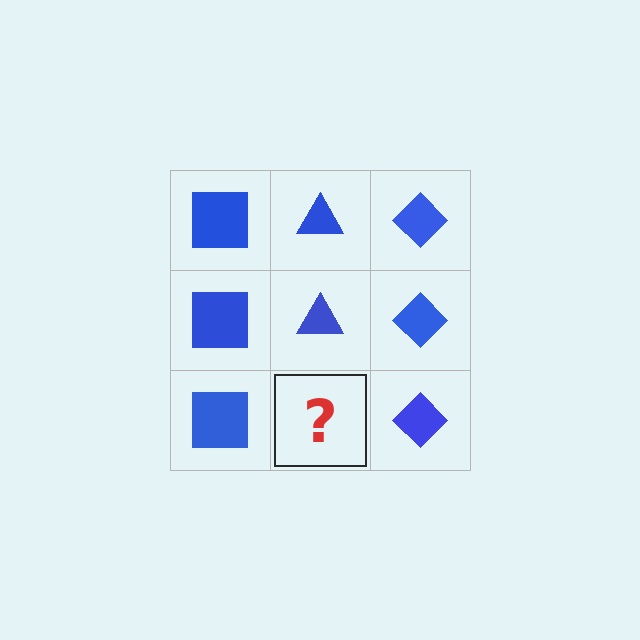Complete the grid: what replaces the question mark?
The question mark should be replaced with a blue triangle.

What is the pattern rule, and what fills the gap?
The rule is that each column has a consistent shape. The gap should be filled with a blue triangle.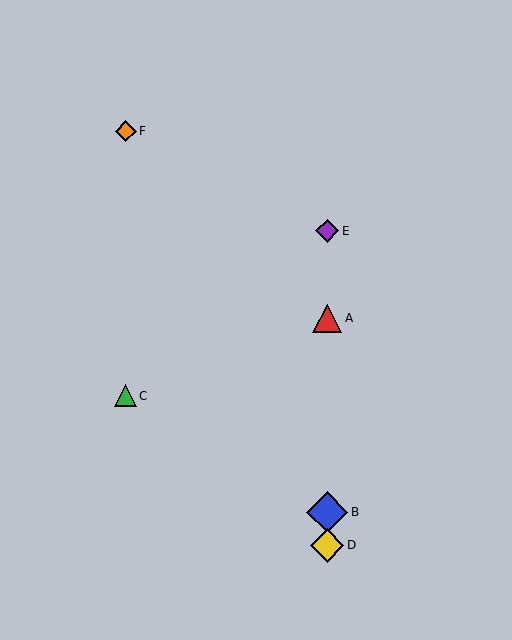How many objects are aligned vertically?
4 objects (A, B, D, E) are aligned vertically.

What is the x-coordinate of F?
Object F is at x≈126.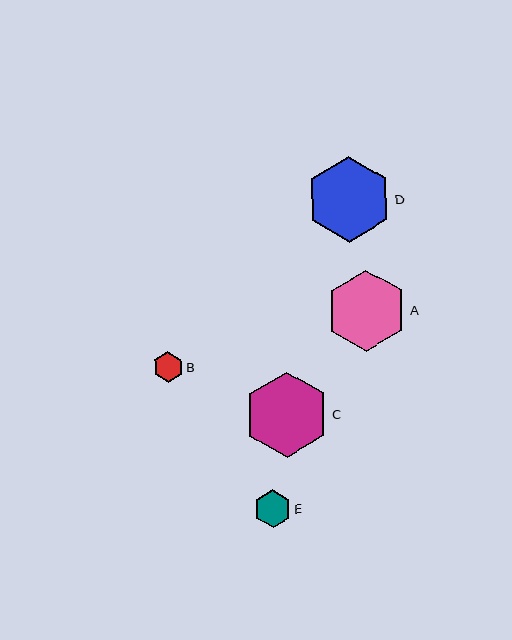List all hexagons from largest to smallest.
From largest to smallest: D, C, A, E, B.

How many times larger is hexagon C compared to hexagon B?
Hexagon C is approximately 2.8 times the size of hexagon B.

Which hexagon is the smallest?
Hexagon B is the smallest with a size of approximately 30 pixels.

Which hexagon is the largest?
Hexagon D is the largest with a size of approximately 86 pixels.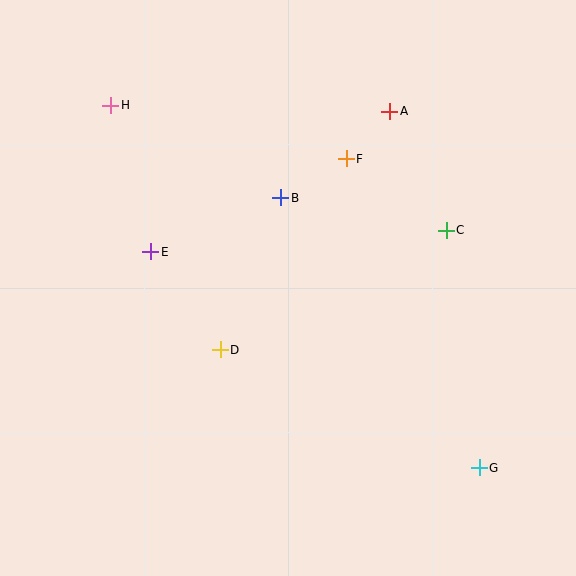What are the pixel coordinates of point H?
Point H is at (111, 105).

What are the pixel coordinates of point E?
Point E is at (151, 252).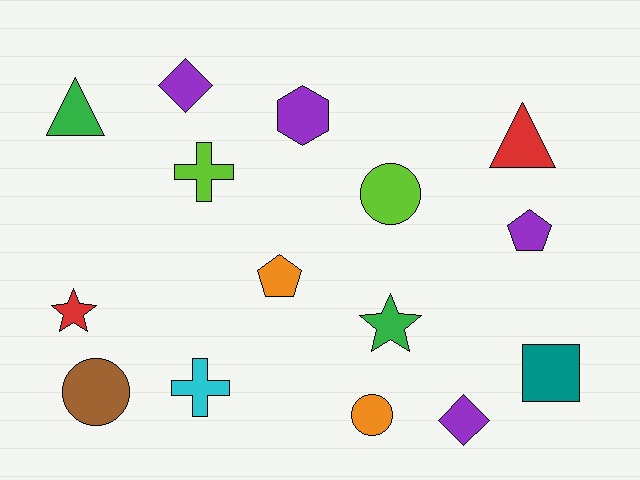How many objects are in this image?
There are 15 objects.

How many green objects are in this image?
There are 2 green objects.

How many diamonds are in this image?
There are 2 diamonds.